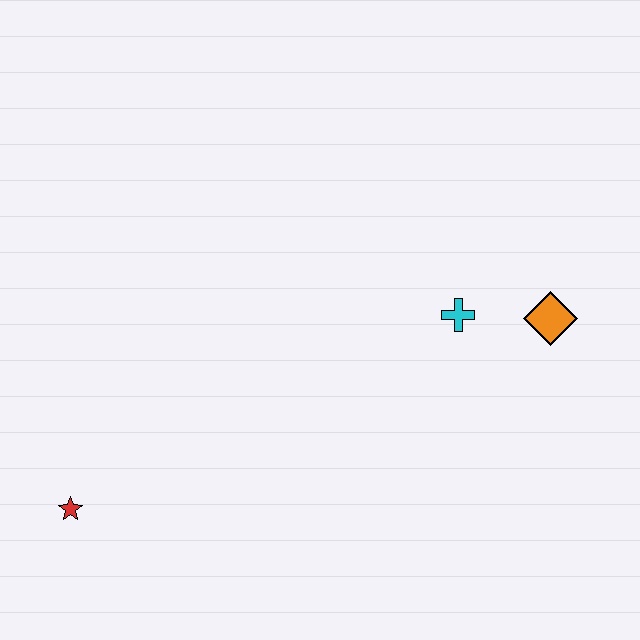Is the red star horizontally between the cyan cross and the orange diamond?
No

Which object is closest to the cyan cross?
The orange diamond is closest to the cyan cross.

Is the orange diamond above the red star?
Yes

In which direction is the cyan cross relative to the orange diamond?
The cyan cross is to the left of the orange diamond.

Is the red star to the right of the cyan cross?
No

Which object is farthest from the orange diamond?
The red star is farthest from the orange diamond.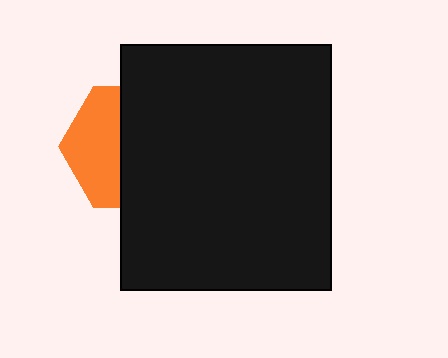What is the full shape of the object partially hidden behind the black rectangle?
The partially hidden object is an orange hexagon.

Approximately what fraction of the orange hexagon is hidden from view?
Roughly 59% of the orange hexagon is hidden behind the black rectangle.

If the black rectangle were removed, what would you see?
You would see the complete orange hexagon.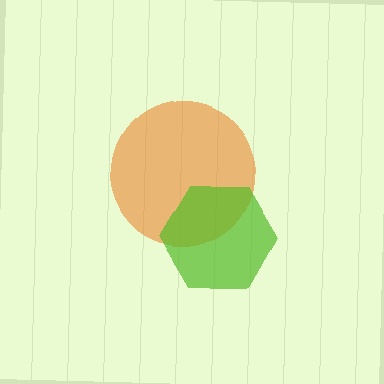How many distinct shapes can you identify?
There are 2 distinct shapes: an orange circle, a lime hexagon.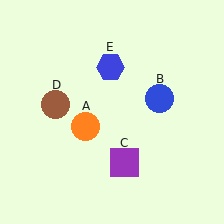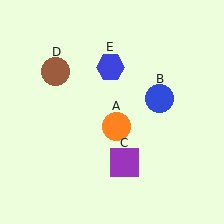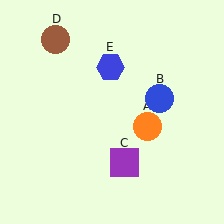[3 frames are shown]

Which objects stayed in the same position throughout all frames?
Blue circle (object B) and purple square (object C) and blue hexagon (object E) remained stationary.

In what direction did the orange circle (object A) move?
The orange circle (object A) moved right.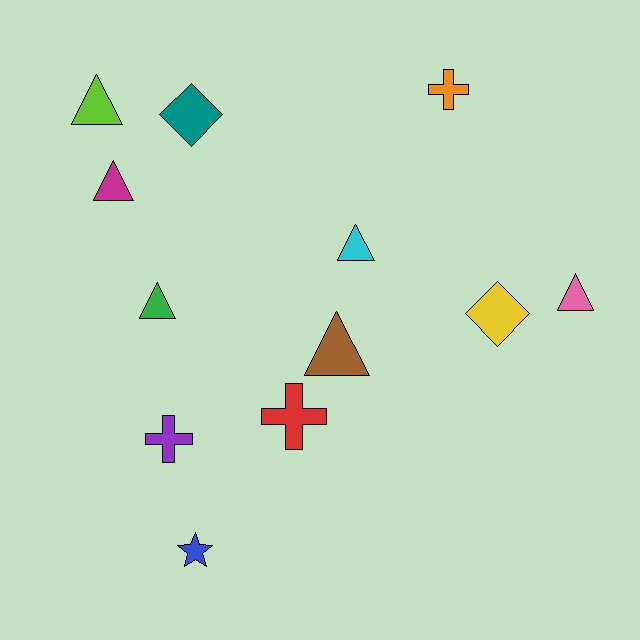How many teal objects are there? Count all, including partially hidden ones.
There is 1 teal object.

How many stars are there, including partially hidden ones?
There is 1 star.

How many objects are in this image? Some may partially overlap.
There are 12 objects.